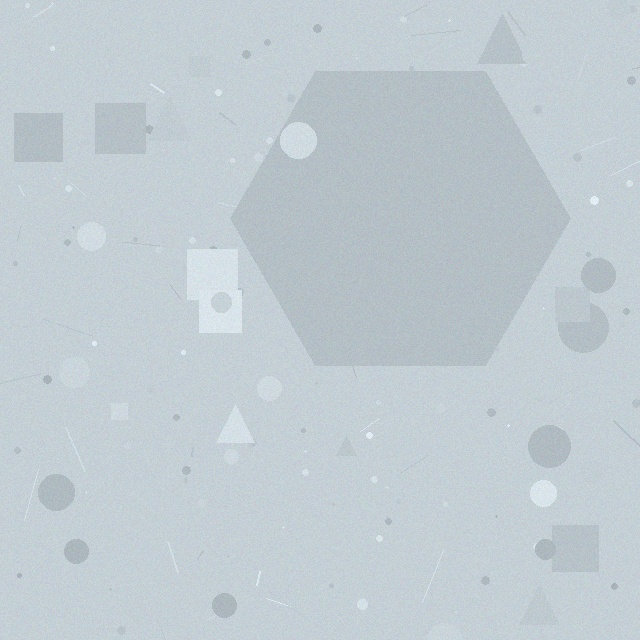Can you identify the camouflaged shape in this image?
The camouflaged shape is a hexagon.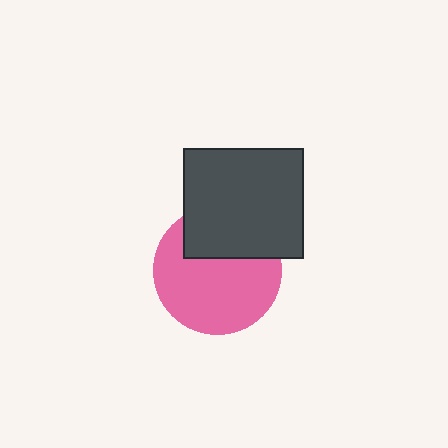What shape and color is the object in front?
The object in front is a dark gray rectangle.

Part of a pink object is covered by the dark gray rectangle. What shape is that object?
It is a circle.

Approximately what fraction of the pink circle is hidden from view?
Roughly 33% of the pink circle is hidden behind the dark gray rectangle.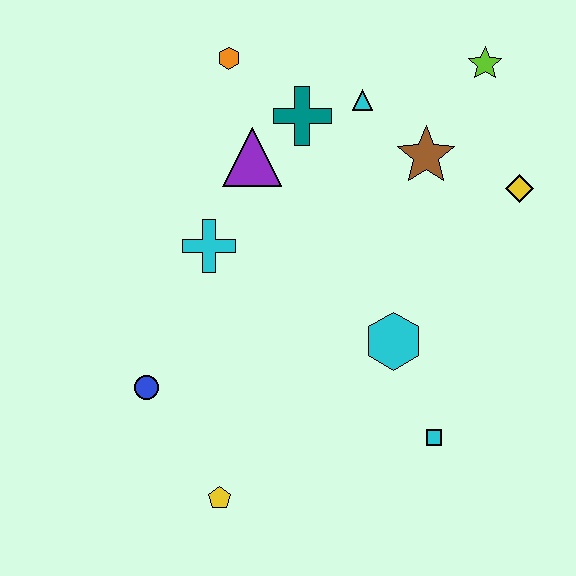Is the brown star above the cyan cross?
Yes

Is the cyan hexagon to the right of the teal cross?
Yes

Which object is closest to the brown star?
The cyan triangle is closest to the brown star.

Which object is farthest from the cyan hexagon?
The orange hexagon is farthest from the cyan hexagon.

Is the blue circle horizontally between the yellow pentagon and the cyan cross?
No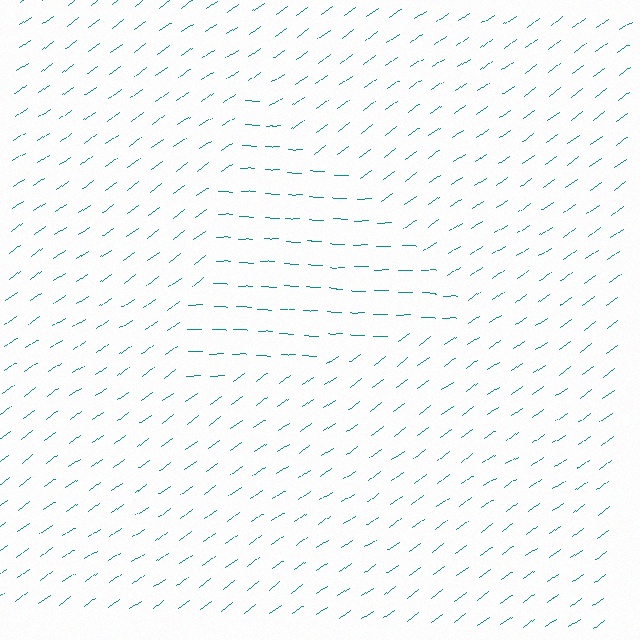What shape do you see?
I see a triangle.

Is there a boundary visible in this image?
Yes, there is a texture boundary formed by a change in line orientation.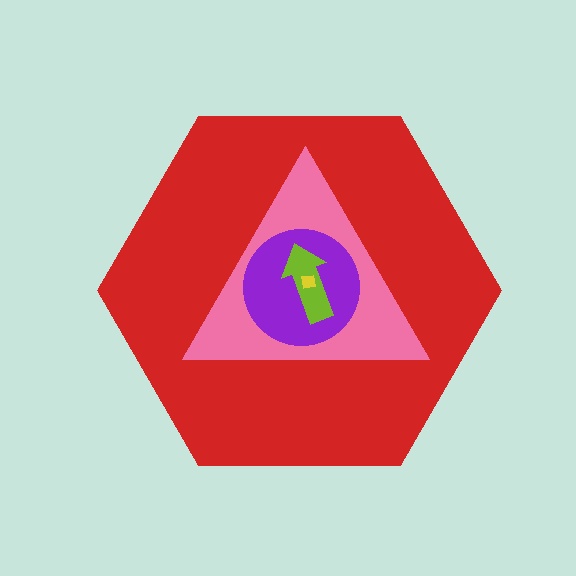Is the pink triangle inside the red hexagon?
Yes.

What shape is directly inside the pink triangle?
The purple circle.